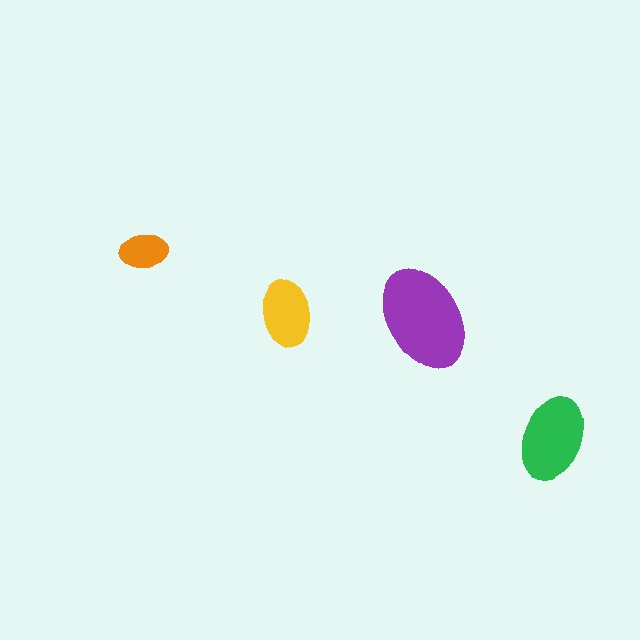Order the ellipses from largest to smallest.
the purple one, the green one, the yellow one, the orange one.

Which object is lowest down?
The green ellipse is bottommost.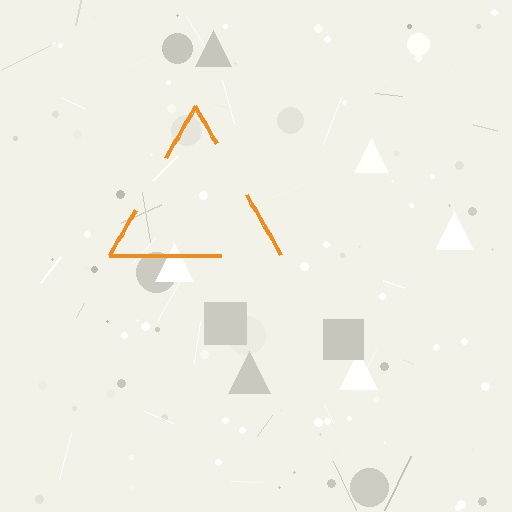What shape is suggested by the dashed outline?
The dashed outline suggests a triangle.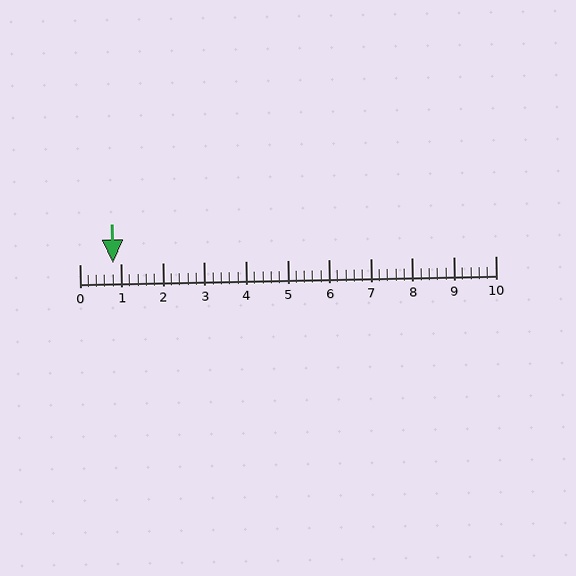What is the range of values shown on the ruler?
The ruler shows values from 0 to 10.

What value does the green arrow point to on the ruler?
The green arrow points to approximately 0.8.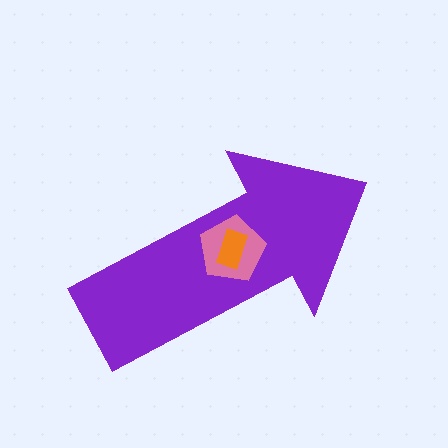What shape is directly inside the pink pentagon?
The orange rectangle.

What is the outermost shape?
The purple arrow.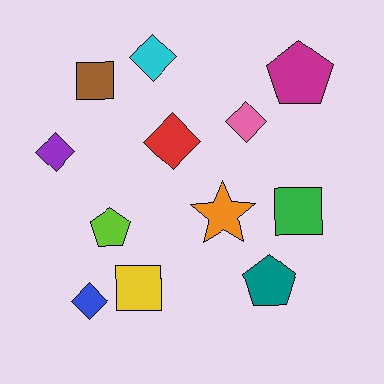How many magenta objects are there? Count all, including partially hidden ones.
There is 1 magenta object.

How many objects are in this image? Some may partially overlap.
There are 12 objects.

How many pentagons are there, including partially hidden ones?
There are 3 pentagons.